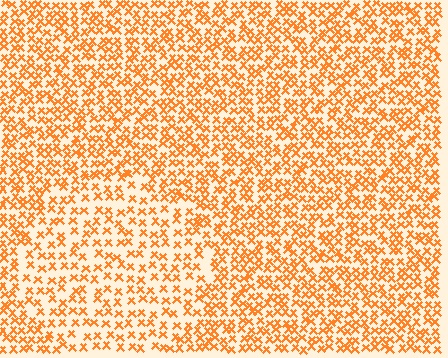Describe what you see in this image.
The image contains small orange elements arranged at two different densities. A circle-shaped region is visible where the elements are less densely packed than the surrounding area.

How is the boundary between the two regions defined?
The boundary is defined by a change in element density (approximately 1.7x ratio). All elements are the same color, size, and shape.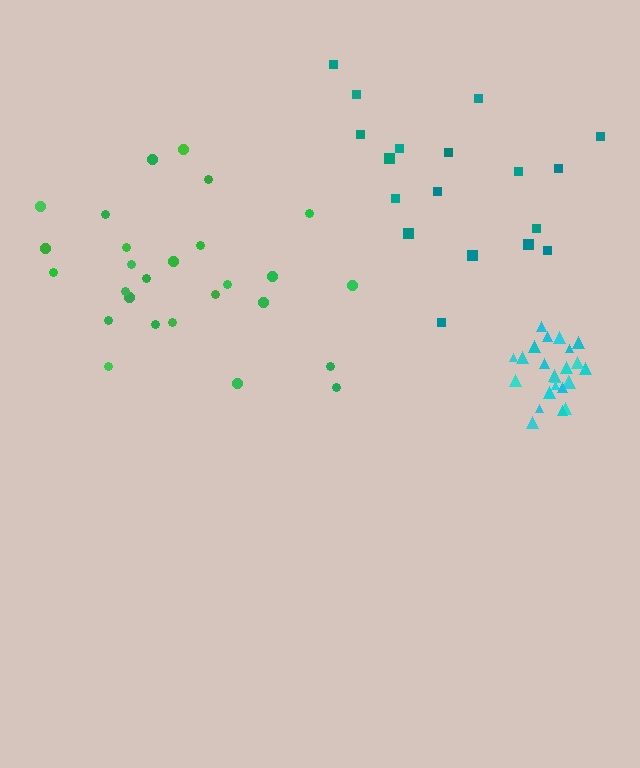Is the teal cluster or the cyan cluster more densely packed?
Cyan.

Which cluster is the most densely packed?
Cyan.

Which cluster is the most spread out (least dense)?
Teal.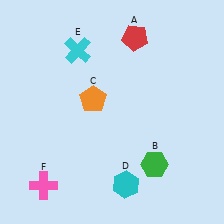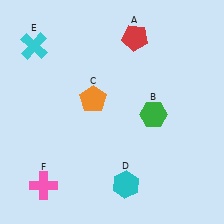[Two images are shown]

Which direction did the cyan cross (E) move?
The cyan cross (E) moved left.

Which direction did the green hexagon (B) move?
The green hexagon (B) moved up.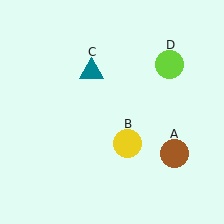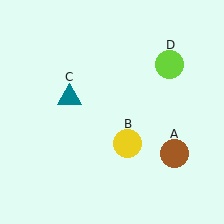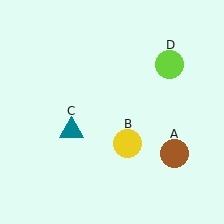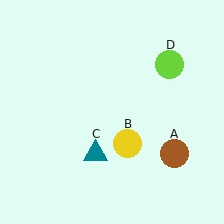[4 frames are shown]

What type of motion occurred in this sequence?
The teal triangle (object C) rotated counterclockwise around the center of the scene.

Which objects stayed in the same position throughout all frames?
Brown circle (object A) and yellow circle (object B) and lime circle (object D) remained stationary.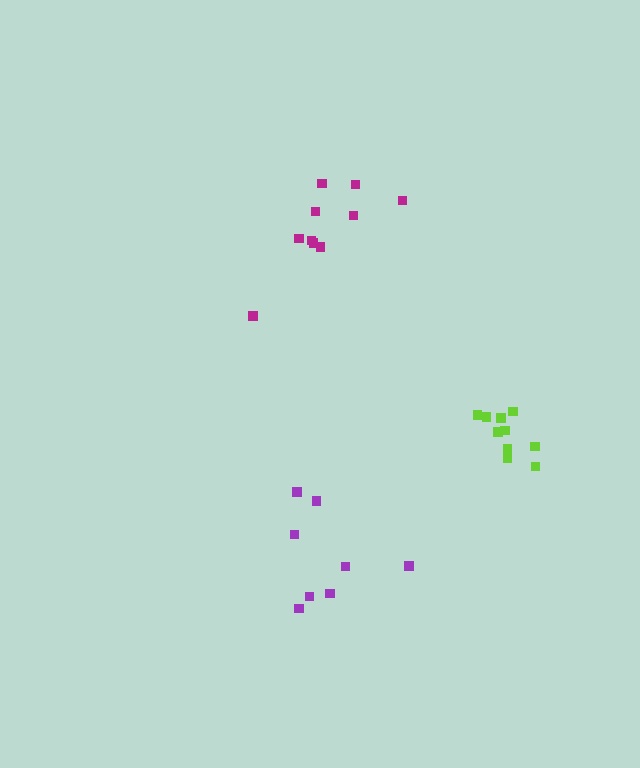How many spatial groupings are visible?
There are 3 spatial groupings.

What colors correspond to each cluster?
The clusters are colored: purple, magenta, lime.